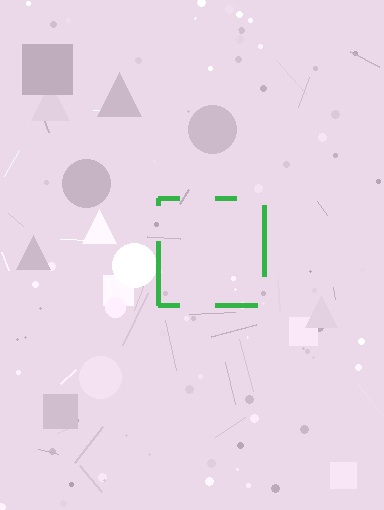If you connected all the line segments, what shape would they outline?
They would outline a square.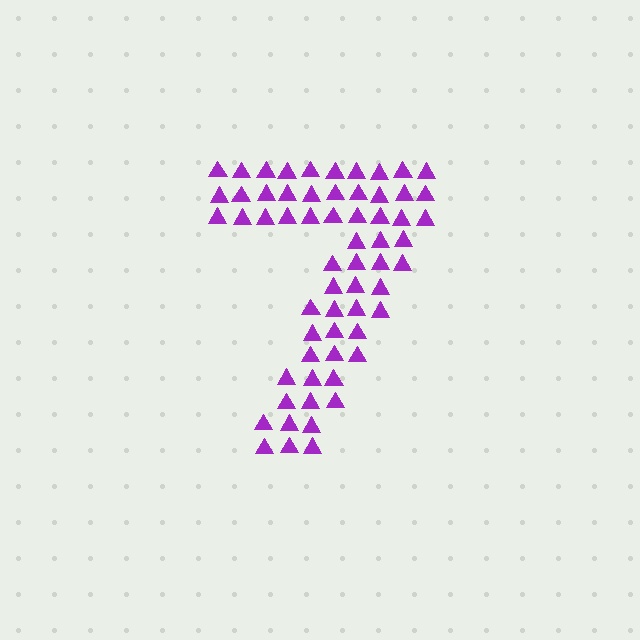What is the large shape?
The large shape is the digit 7.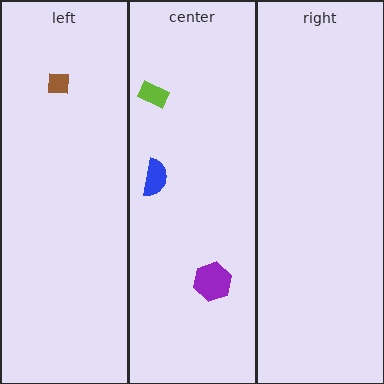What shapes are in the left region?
The brown square.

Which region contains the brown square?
The left region.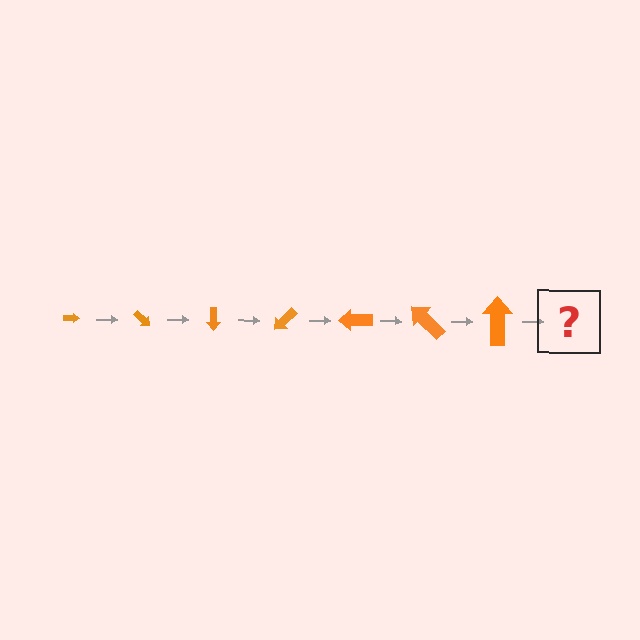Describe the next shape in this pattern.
It should be an arrow, larger than the previous one and rotated 315 degrees from the start.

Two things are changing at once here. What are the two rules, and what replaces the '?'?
The two rules are that the arrow grows larger each step and it rotates 45 degrees each step. The '?' should be an arrow, larger than the previous one and rotated 315 degrees from the start.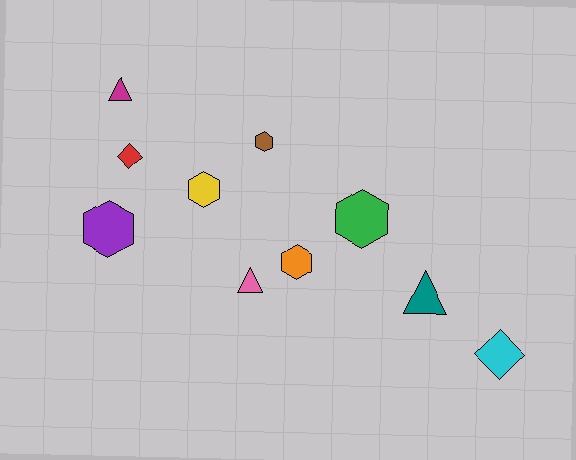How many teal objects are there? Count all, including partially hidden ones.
There is 1 teal object.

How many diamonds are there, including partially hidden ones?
There are 2 diamonds.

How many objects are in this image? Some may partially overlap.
There are 10 objects.